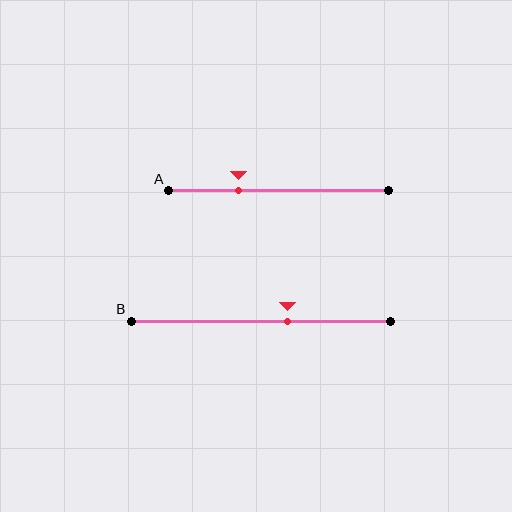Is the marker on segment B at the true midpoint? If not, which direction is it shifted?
No, the marker on segment B is shifted to the right by about 10% of the segment length.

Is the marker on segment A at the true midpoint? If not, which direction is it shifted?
No, the marker on segment A is shifted to the left by about 18% of the segment length.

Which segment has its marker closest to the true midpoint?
Segment B has its marker closest to the true midpoint.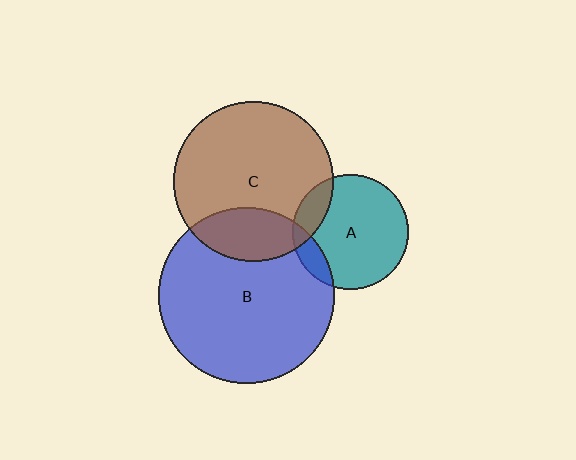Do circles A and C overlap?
Yes.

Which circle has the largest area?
Circle B (blue).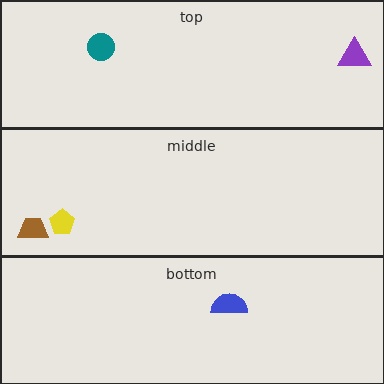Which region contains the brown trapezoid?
The middle region.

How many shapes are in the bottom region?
1.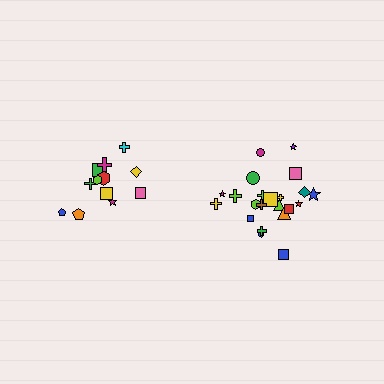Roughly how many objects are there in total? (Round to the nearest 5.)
Roughly 35 objects in total.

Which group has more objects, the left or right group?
The right group.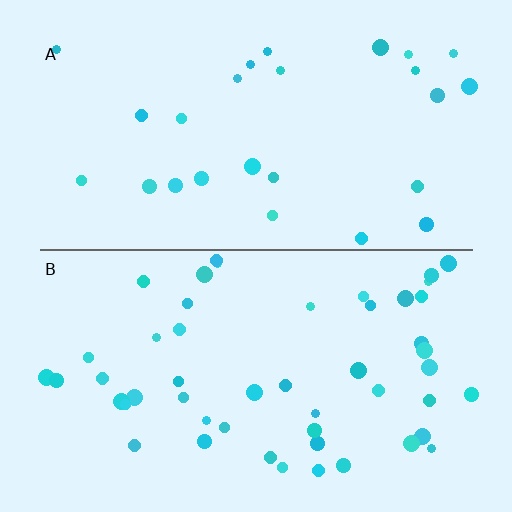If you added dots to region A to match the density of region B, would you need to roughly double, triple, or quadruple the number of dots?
Approximately double.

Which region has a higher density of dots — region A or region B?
B (the bottom).